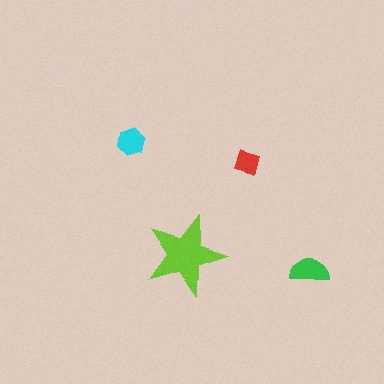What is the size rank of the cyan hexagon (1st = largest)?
3rd.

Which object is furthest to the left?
The cyan hexagon is leftmost.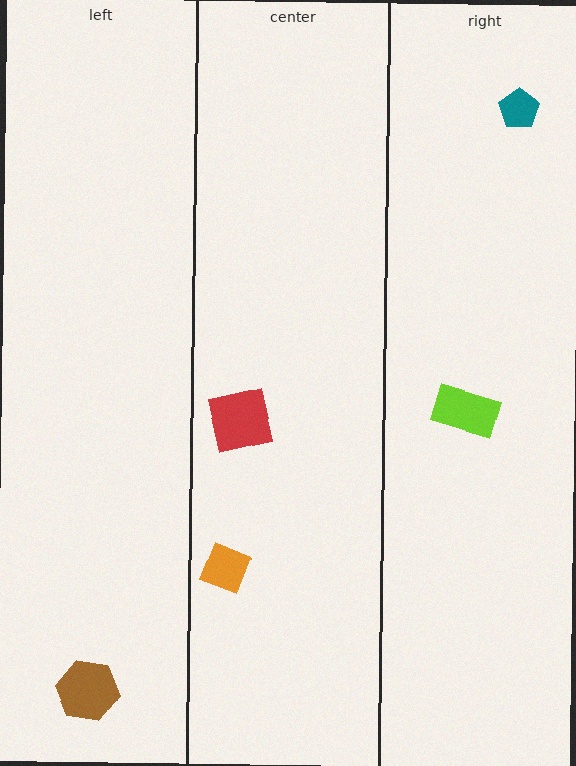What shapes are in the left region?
The brown hexagon.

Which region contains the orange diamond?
The center region.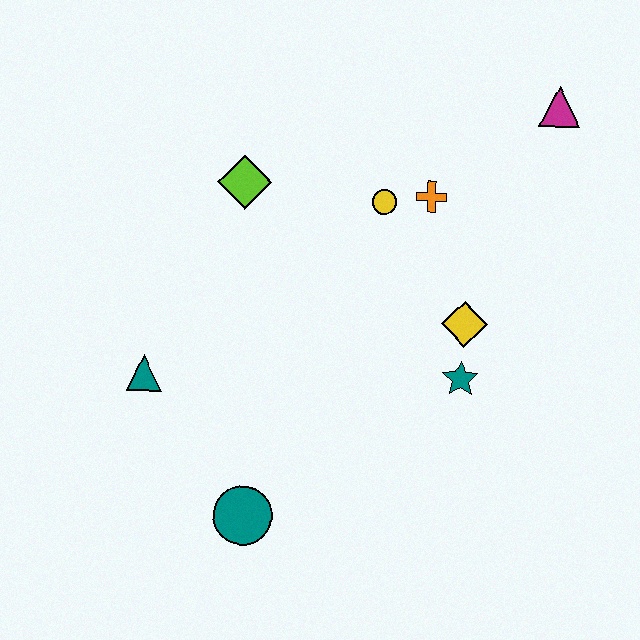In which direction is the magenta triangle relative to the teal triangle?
The magenta triangle is to the right of the teal triangle.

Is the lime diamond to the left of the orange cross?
Yes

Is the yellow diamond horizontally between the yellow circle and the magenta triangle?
Yes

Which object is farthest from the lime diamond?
The teal circle is farthest from the lime diamond.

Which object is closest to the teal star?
The yellow diamond is closest to the teal star.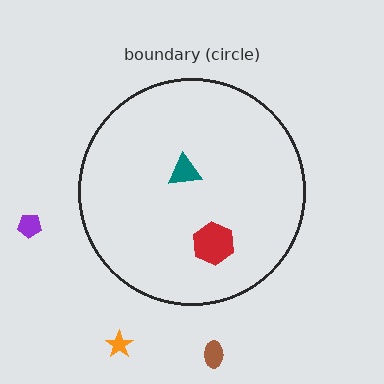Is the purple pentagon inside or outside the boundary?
Outside.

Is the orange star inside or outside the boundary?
Outside.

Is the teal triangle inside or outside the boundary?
Inside.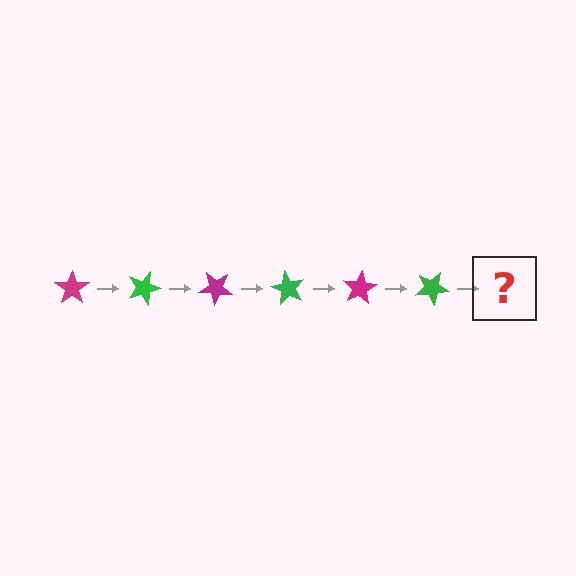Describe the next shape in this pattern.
It should be a magenta star, rotated 120 degrees from the start.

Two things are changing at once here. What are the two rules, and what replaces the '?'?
The two rules are that it rotates 20 degrees each step and the color cycles through magenta and green. The '?' should be a magenta star, rotated 120 degrees from the start.